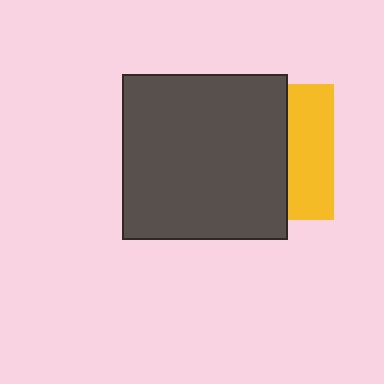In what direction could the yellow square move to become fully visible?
The yellow square could move right. That would shift it out from behind the dark gray square entirely.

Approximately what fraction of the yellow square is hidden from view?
Roughly 66% of the yellow square is hidden behind the dark gray square.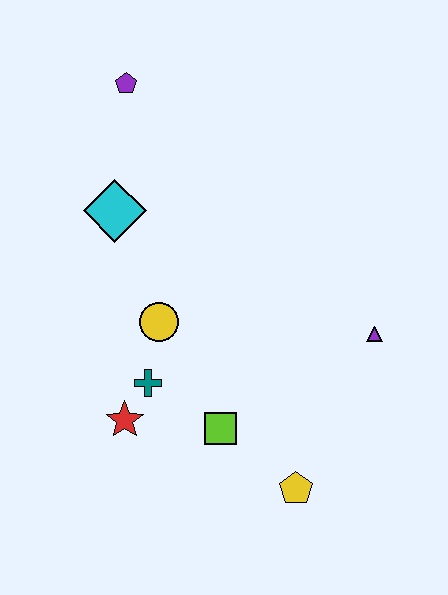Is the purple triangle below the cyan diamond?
Yes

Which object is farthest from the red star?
The purple pentagon is farthest from the red star.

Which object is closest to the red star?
The teal cross is closest to the red star.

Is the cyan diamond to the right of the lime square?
No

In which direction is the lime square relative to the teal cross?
The lime square is to the right of the teal cross.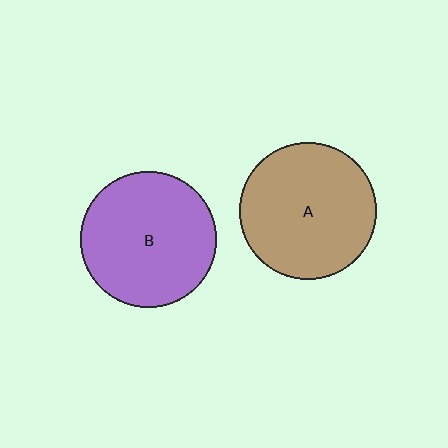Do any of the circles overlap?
No, none of the circles overlap.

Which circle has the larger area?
Circle A (brown).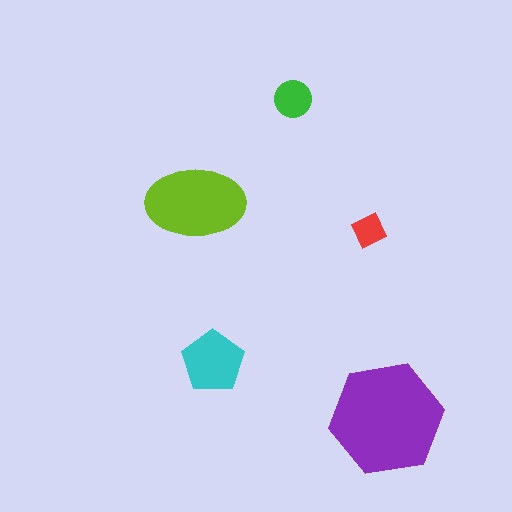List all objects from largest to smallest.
The purple hexagon, the lime ellipse, the cyan pentagon, the green circle, the red diamond.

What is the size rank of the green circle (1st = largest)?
4th.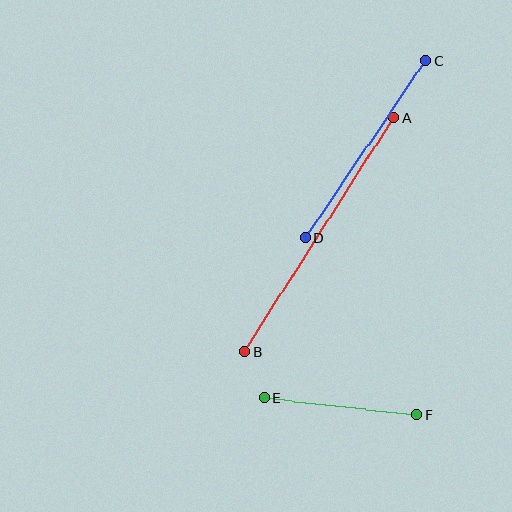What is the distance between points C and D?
The distance is approximately 213 pixels.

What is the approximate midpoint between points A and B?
The midpoint is at approximately (319, 235) pixels.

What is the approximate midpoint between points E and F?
The midpoint is at approximately (341, 407) pixels.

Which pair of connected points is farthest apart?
Points A and B are farthest apart.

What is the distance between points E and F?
The distance is approximately 153 pixels.